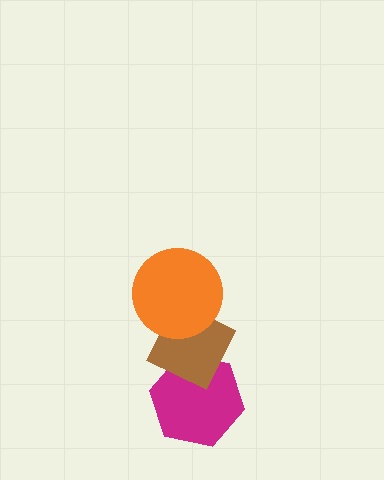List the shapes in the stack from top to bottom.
From top to bottom: the orange circle, the brown diamond, the magenta hexagon.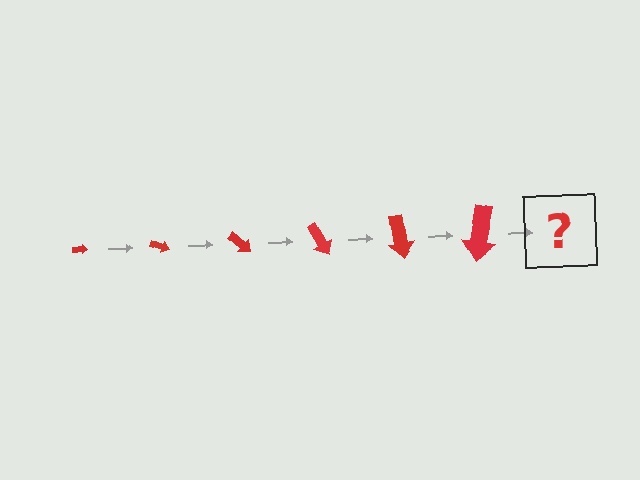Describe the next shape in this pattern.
It should be an arrow, larger than the previous one and rotated 120 degrees from the start.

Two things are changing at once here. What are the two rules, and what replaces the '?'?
The two rules are that the arrow grows larger each step and it rotates 20 degrees each step. The '?' should be an arrow, larger than the previous one and rotated 120 degrees from the start.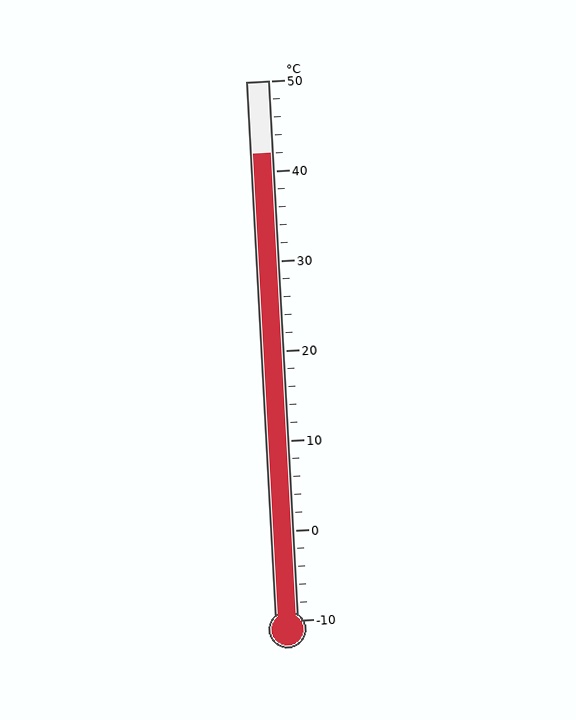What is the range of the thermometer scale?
The thermometer scale ranges from -10°C to 50°C.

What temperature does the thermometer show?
The thermometer shows approximately 42°C.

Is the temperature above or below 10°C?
The temperature is above 10°C.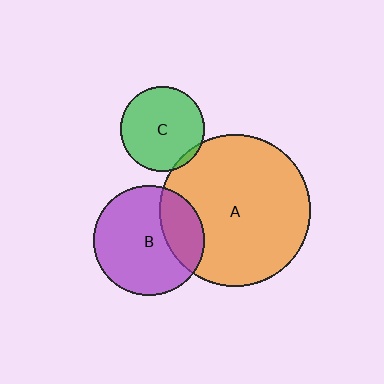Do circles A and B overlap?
Yes.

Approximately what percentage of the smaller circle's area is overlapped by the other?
Approximately 25%.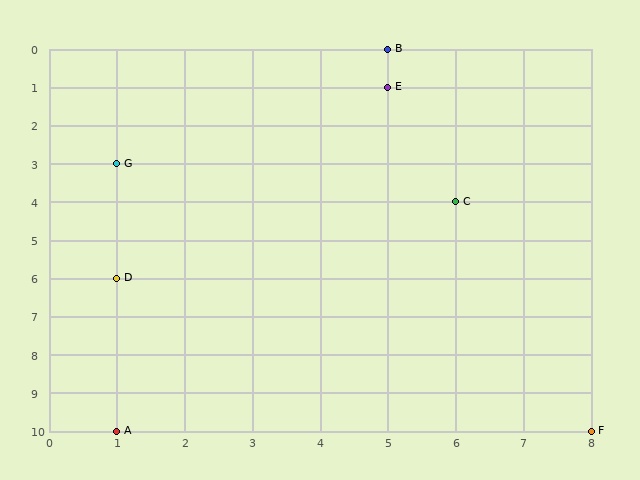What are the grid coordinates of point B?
Point B is at grid coordinates (5, 0).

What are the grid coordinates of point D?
Point D is at grid coordinates (1, 6).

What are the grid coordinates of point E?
Point E is at grid coordinates (5, 1).